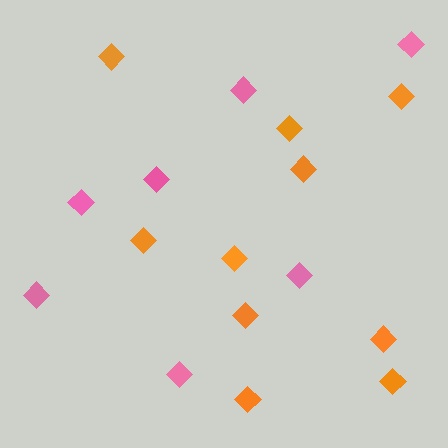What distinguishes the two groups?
There are 2 groups: one group of orange diamonds (10) and one group of pink diamonds (7).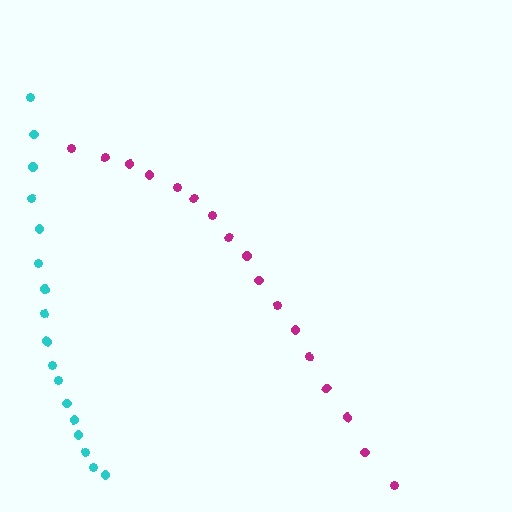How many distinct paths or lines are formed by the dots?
There are 2 distinct paths.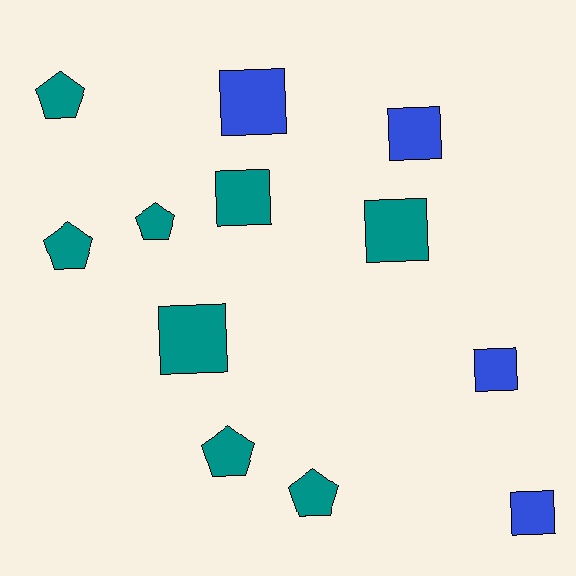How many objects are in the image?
There are 12 objects.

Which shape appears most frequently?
Square, with 7 objects.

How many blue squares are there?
There are 4 blue squares.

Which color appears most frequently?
Teal, with 8 objects.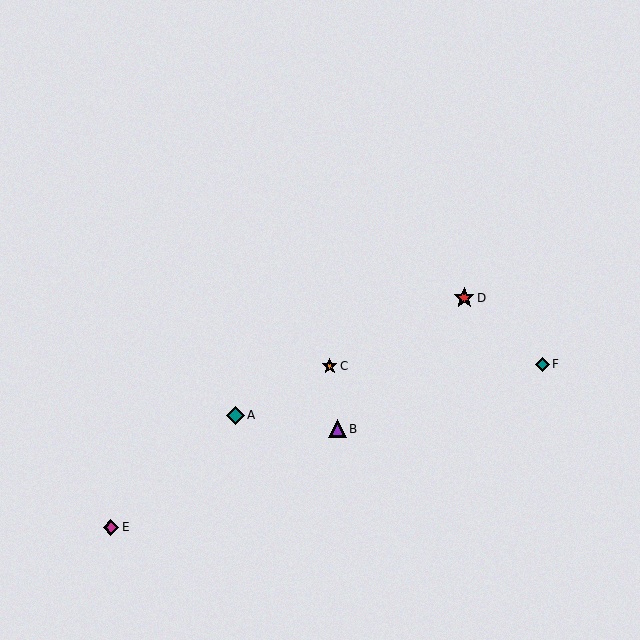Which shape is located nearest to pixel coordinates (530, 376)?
The teal diamond (labeled F) at (542, 364) is nearest to that location.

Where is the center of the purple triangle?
The center of the purple triangle is at (338, 429).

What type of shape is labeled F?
Shape F is a teal diamond.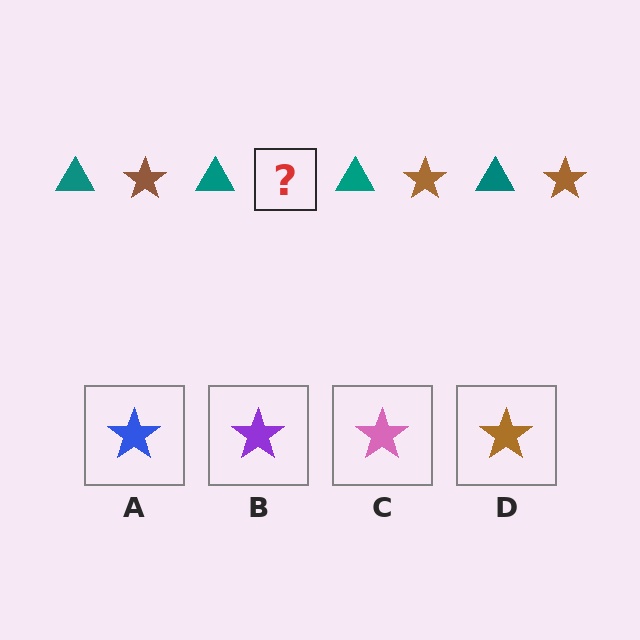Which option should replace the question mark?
Option D.